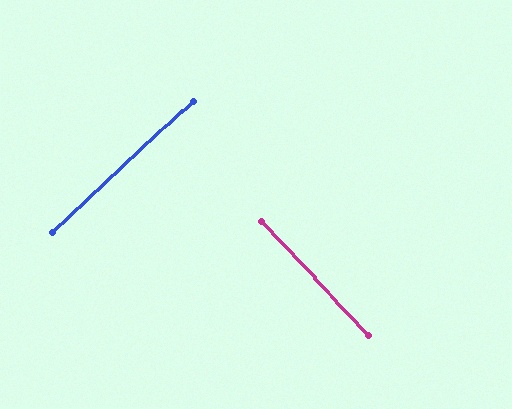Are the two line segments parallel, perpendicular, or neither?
Perpendicular — they meet at approximately 89°.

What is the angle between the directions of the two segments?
Approximately 89 degrees.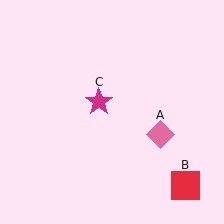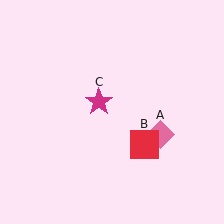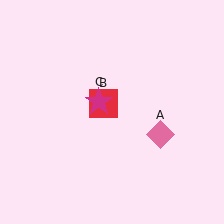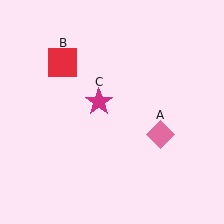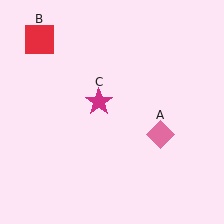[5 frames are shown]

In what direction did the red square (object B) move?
The red square (object B) moved up and to the left.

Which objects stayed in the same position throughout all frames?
Pink diamond (object A) and magenta star (object C) remained stationary.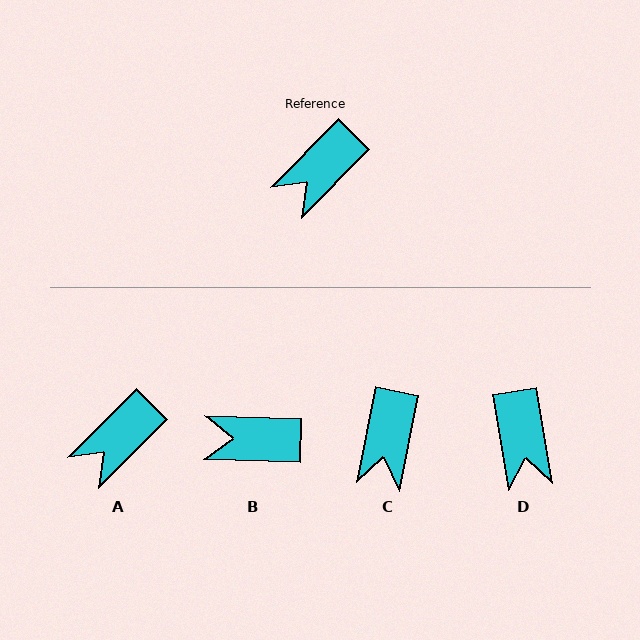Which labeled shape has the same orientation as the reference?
A.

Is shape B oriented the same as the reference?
No, it is off by about 47 degrees.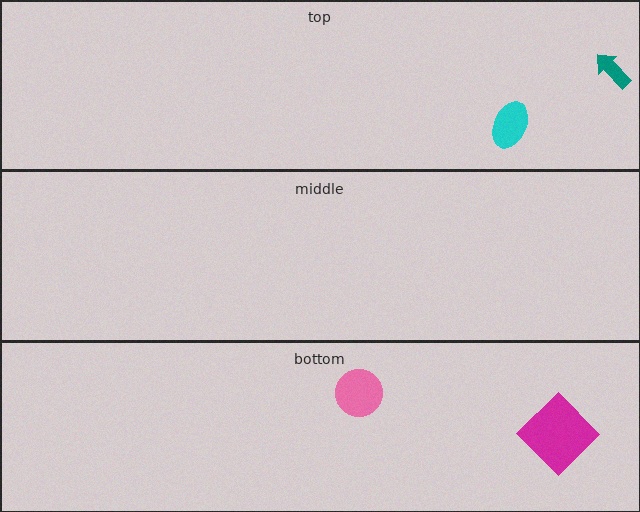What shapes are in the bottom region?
The pink circle, the magenta diamond.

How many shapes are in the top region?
2.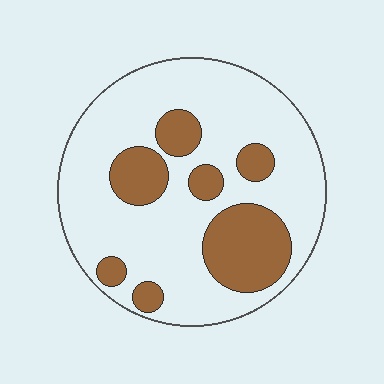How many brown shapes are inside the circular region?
7.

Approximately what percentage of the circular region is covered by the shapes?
Approximately 25%.